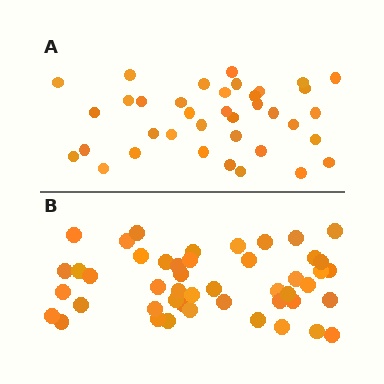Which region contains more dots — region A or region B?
Region B (the bottom region) has more dots.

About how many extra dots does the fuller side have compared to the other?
Region B has roughly 10 or so more dots than region A.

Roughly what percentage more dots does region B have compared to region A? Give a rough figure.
About 25% more.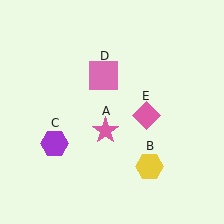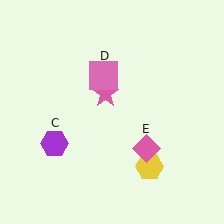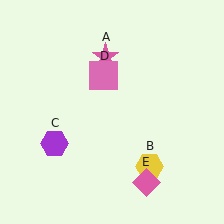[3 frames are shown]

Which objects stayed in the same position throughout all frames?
Yellow hexagon (object B) and purple hexagon (object C) and pink square (object D) remained stationary.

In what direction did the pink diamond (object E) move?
The pink diamond (object E) moved down.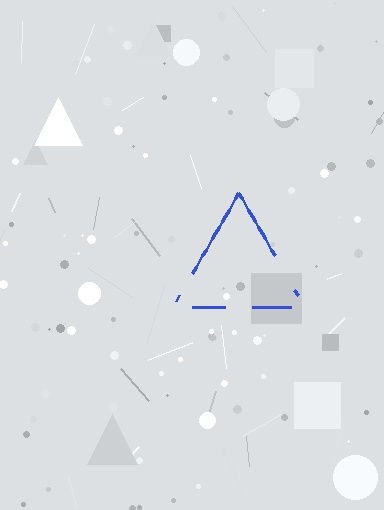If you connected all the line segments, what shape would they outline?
They would outline a triangle.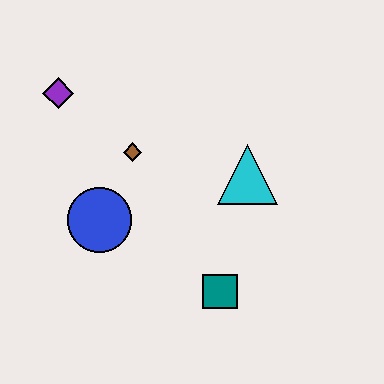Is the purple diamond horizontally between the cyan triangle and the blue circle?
No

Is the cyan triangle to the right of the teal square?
Yes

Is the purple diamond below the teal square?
No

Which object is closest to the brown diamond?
The blue circle is closest to the brown diamond.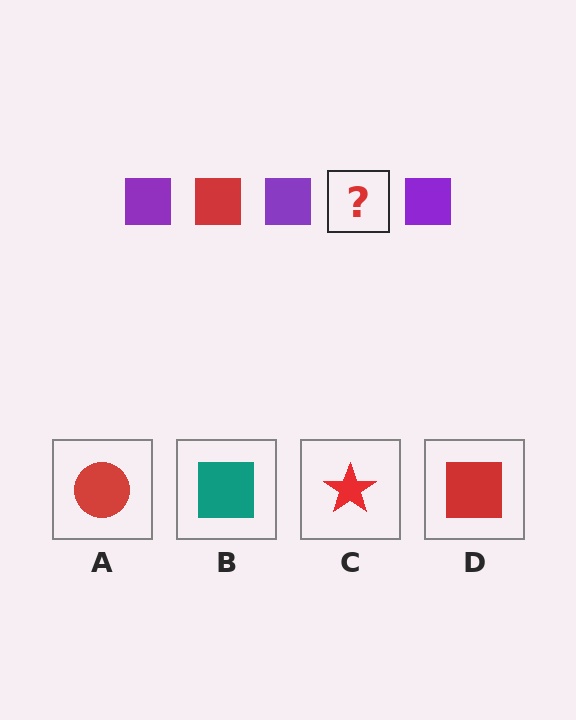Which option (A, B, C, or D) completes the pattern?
D.